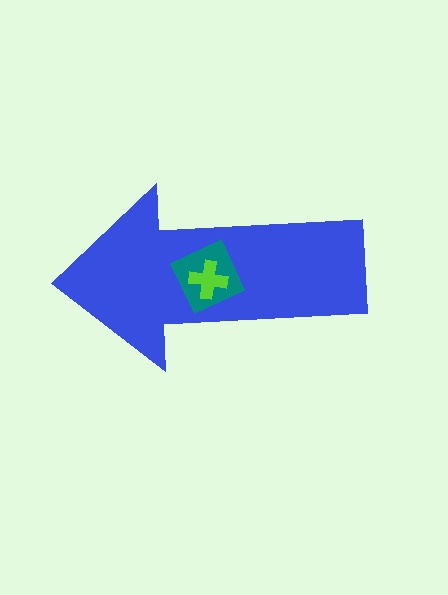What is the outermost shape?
The blue arrow.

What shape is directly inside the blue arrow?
The teal diamond.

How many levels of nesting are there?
3.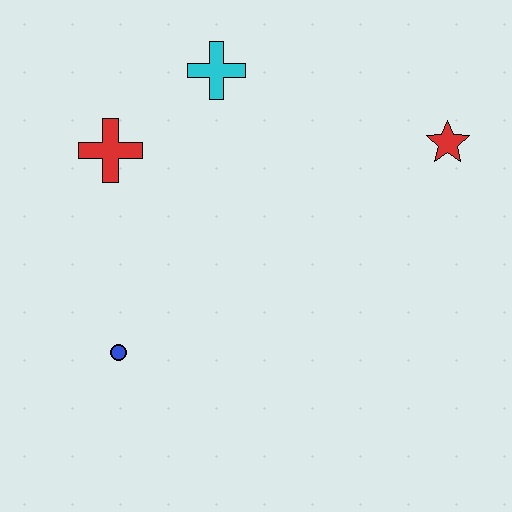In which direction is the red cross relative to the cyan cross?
The red cross is to the left of the cyan cross.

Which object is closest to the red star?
The cyan cross is closest to the red star.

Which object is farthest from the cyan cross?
The blue circle is farthest from the cyan cross.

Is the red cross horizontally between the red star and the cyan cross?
No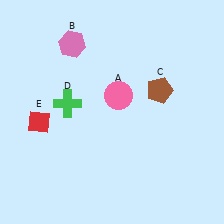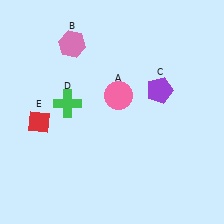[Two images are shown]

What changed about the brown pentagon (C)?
In Image 1, C is brown. In Image 2, it changed to purple.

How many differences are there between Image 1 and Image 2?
There is 1 difference between the two images.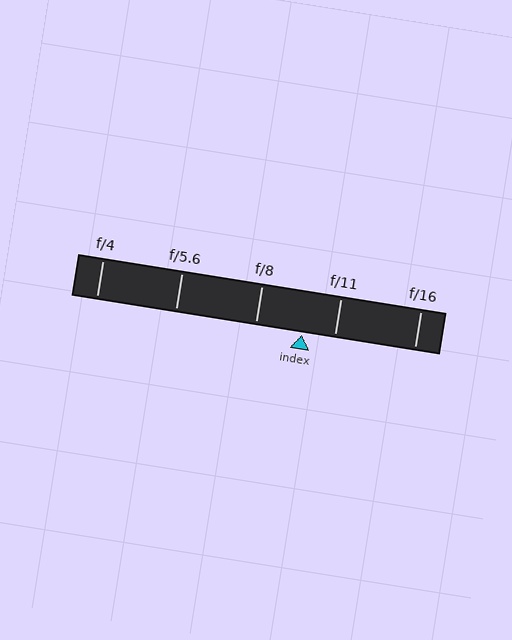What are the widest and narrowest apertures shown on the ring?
The widest aperture shown is f/4 and the narrowest is f/16.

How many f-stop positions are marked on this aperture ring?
There are 5 f-stop positions marked.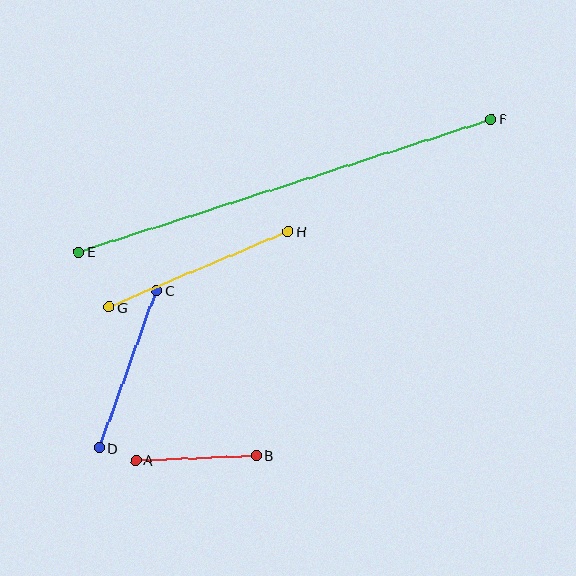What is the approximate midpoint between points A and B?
The midpoint is at approximately (196, 458) pixels.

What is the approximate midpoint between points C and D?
The midpoint is at approximately (128, 369) pixels.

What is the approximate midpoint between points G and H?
The midpoint is at approximately (199, 270) pixels.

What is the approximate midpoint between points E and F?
The midpoint is at approximately (285, 186) pixels.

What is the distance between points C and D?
The distance is approximately 168 pixels.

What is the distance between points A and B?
The distance is approximately 120 pixels.